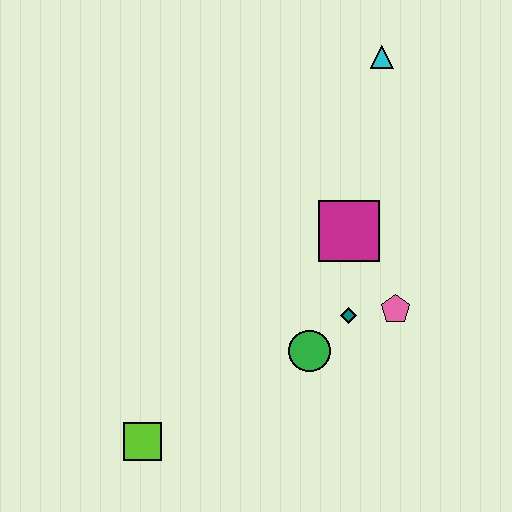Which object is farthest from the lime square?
The cyan triangle is farthest from the lime square.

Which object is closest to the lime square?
The green circle is closest to the lime square.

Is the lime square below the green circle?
Yes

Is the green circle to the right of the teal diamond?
No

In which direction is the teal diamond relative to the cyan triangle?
The teal diamond is below the cyan triangle.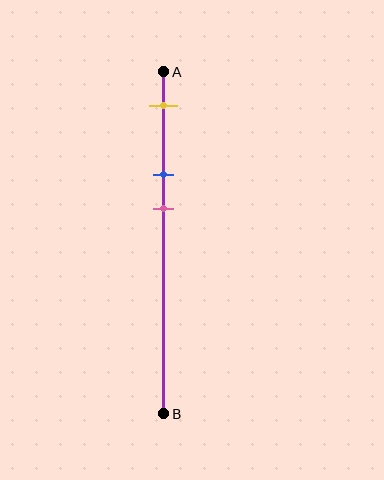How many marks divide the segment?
There are 3 marks dividing the segment.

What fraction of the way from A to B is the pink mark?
The pink mark is approximately 40% (0.4) of the way from A to B.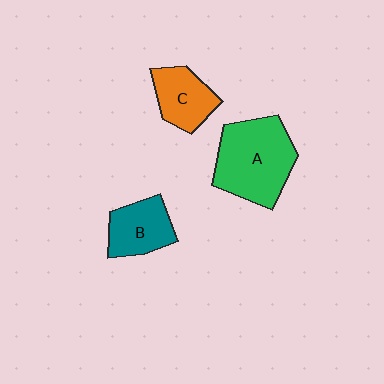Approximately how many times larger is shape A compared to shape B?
Approximately 1.8 times.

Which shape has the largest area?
Shape A (green).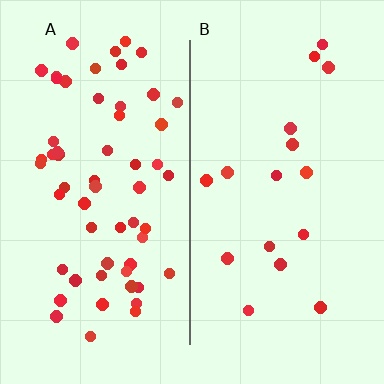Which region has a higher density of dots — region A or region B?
A (the left).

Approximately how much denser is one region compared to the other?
Approximately 3.6× — region A over region B.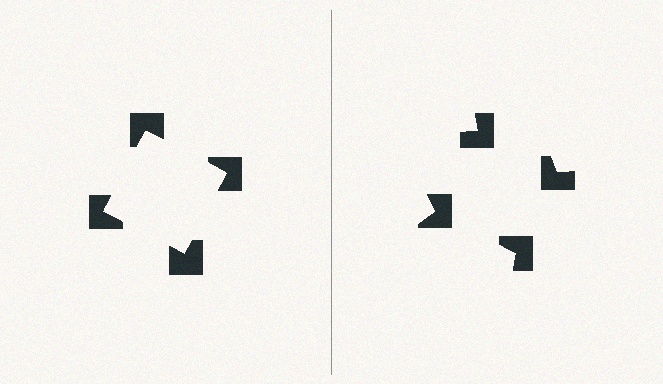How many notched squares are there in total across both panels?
8 — 4 on each side.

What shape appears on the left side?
An illusory square.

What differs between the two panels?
The notched squares are positioned identically on both sides; only the wedge orientations differ. On the left they align to a square; on the right they are misaligned.